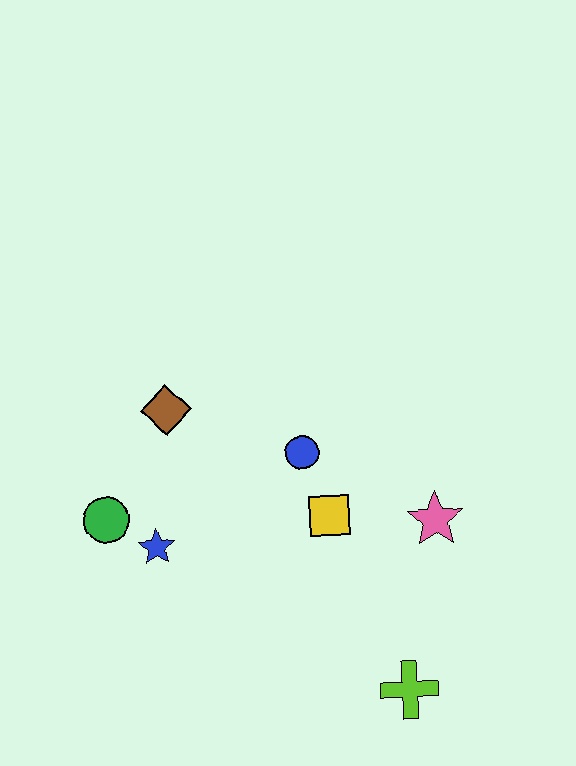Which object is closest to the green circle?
The blue star is closest to the green circle.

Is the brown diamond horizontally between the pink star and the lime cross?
No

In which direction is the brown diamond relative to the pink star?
The brown diamond is to the left of the pink star.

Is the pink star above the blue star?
Yes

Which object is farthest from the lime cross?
The brown diamond is farthest from the lime cross.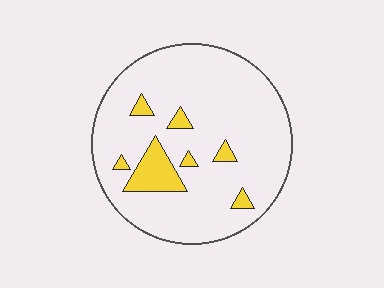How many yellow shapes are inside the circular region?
7.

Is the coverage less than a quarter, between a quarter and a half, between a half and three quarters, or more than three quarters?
Less than a quarter.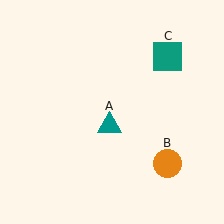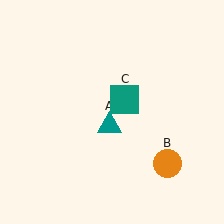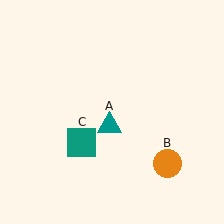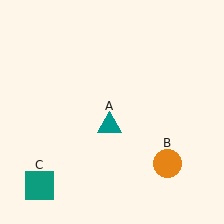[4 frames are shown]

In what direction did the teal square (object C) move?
The teal square (object C) moved down and to the left.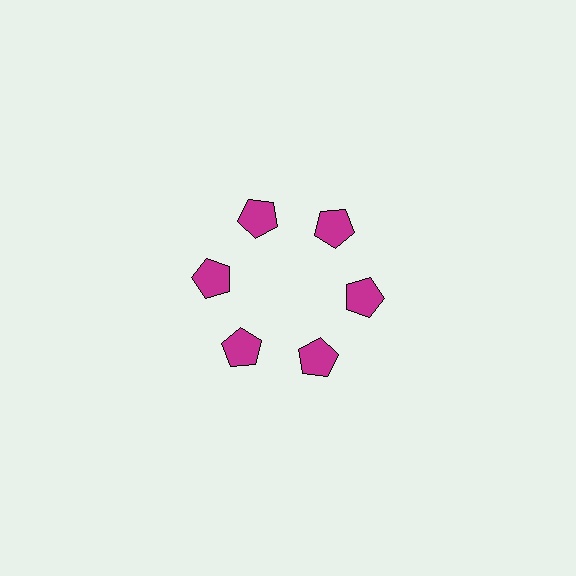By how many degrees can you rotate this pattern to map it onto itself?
The pattern maps onto itself every 60 degrees of rotation.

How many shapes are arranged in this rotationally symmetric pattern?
There are 6 shapes, arranged in 6 groups of 1.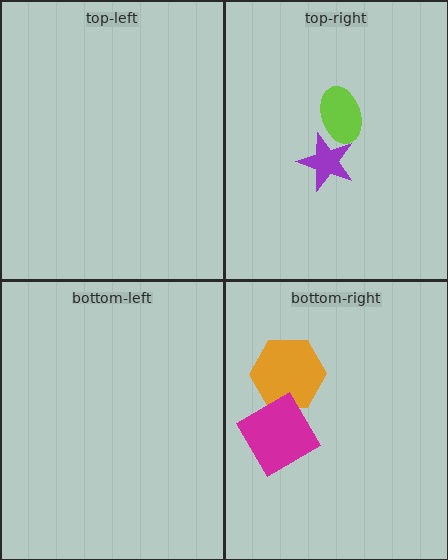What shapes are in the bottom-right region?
The orange hexagon, the magenta diamond.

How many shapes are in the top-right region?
2.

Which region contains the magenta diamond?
The bottom-right region.